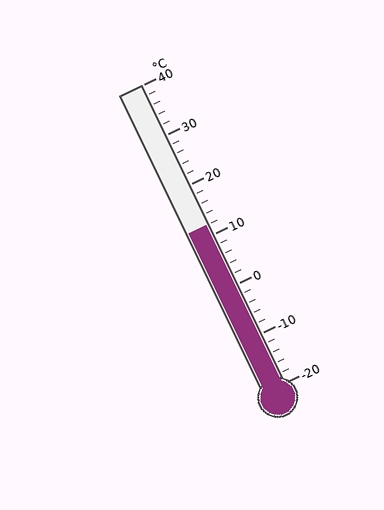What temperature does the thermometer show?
The thermometer shows approximately 12°C.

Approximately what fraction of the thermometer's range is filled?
The thermometer is filled to approximately 55% of its range.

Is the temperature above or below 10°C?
The temperature is above 10°C.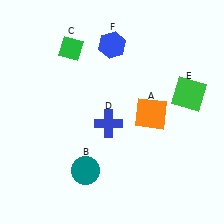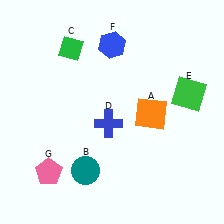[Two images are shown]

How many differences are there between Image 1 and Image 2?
There is 1 difference between the two images.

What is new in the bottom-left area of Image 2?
A pink pentagon (G) was added in the bottom-left area of Image 2.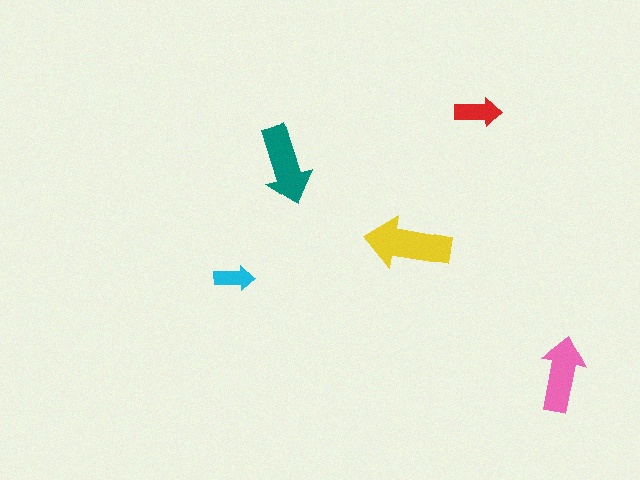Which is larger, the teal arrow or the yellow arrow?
The yellow one.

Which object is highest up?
The red arrow is topmost.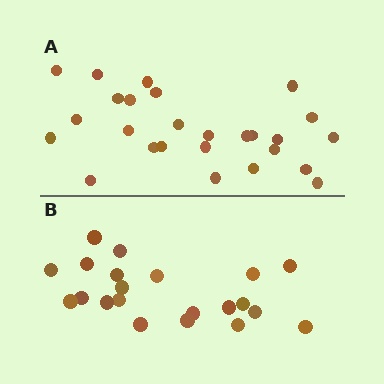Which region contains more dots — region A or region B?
Region A (the top region) has more dots.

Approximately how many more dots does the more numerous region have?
Region A has about 5 more dots than region B.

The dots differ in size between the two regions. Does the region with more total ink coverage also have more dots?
No. Region B has more total ink coverage because its dots are larger, but region A actually contains more individual dots. Total area can be misleading — the number of items is what matters here.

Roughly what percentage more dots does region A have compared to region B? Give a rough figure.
About 25% more.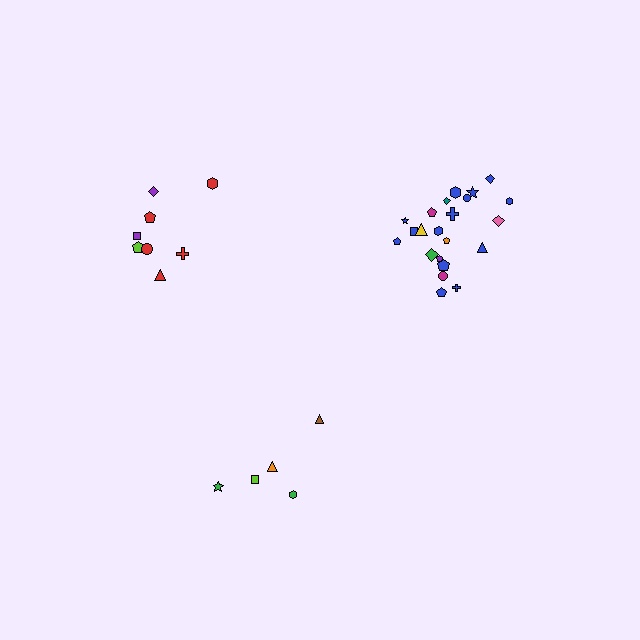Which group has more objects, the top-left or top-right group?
The top-right group.